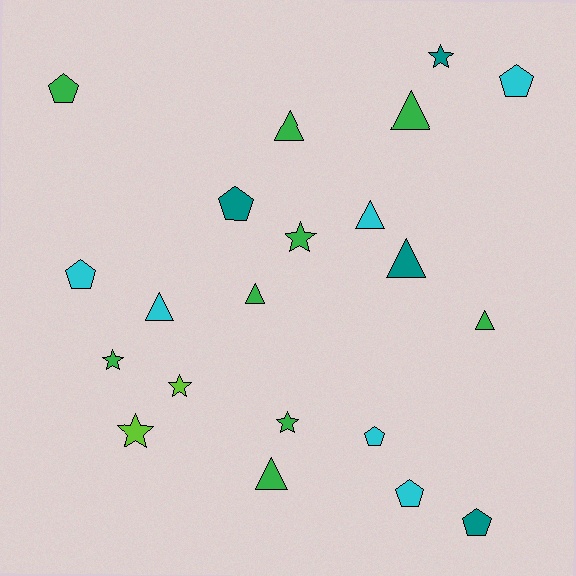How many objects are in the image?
There are 21 objects.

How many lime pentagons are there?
There are no lime pentagons.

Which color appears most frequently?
Green, with 9 objects.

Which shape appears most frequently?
Triangle, with 8 objects.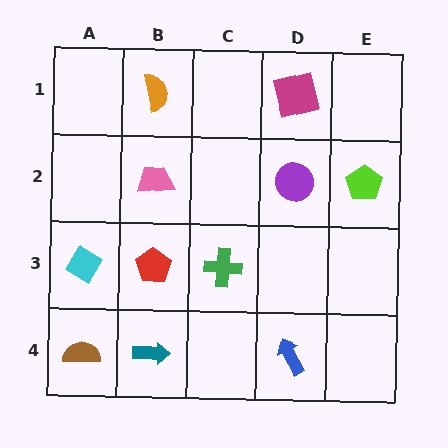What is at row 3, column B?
A red pentagon.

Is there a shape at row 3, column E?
No, that cell is empty.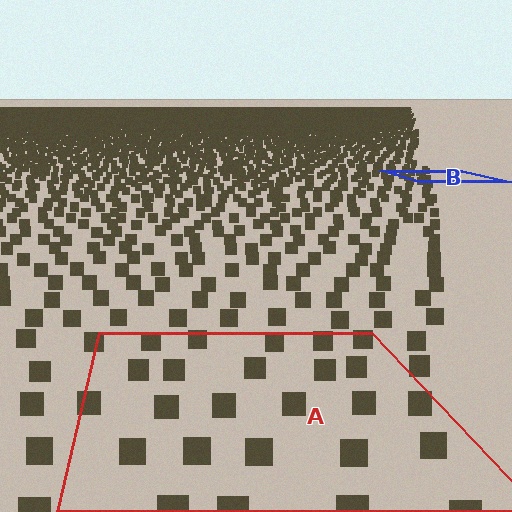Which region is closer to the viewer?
Region A is closer. The texture elements there are larger and more spread out.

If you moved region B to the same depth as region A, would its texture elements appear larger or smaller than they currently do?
They would appear larger. At a closer depth, the same texture elements are projected at a bigger on-screen size.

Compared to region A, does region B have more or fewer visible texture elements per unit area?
Region B has more texture elements per unit area — they are packed more densely because it is farther away.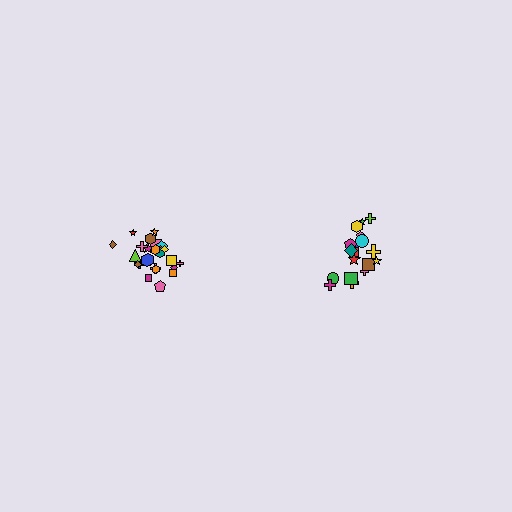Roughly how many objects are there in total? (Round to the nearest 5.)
Roughly 45 objects in total.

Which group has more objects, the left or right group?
The left group.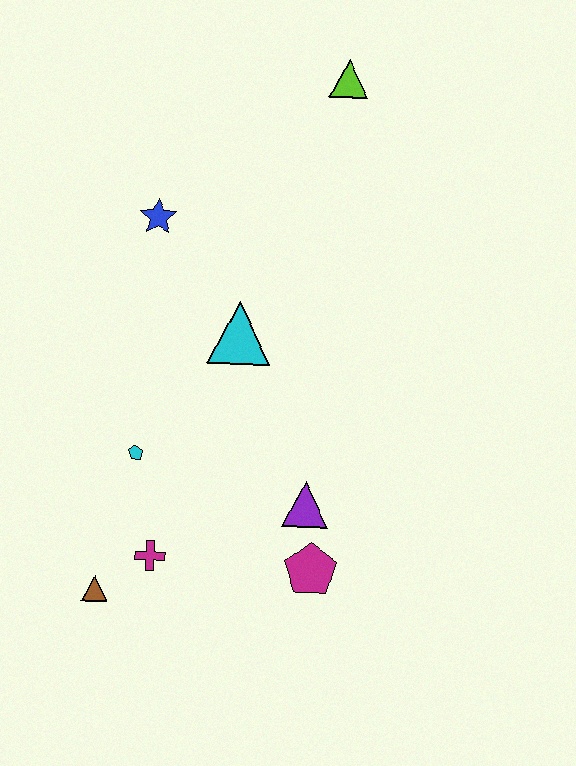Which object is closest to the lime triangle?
The blue star is closest to the lime triangle.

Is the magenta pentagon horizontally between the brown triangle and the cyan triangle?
No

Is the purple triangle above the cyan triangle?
No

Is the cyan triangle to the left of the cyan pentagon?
No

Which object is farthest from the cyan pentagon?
The lime triangle is farthest from the cyan pentagon.